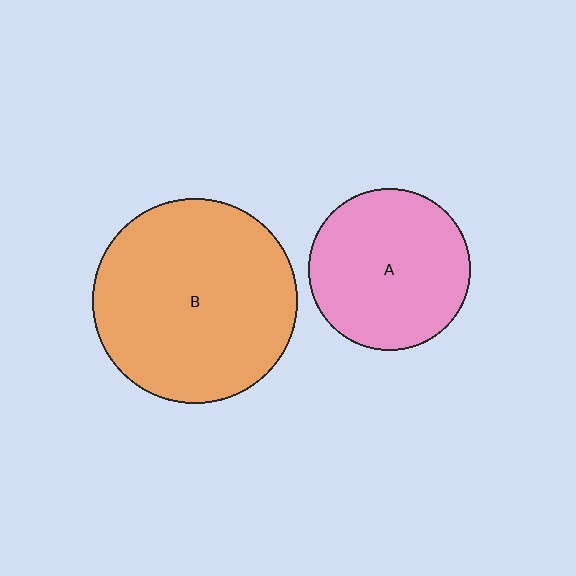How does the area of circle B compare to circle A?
Approximately 1.6 times.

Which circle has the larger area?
Circle B (orange).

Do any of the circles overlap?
No, none of the circles overlap.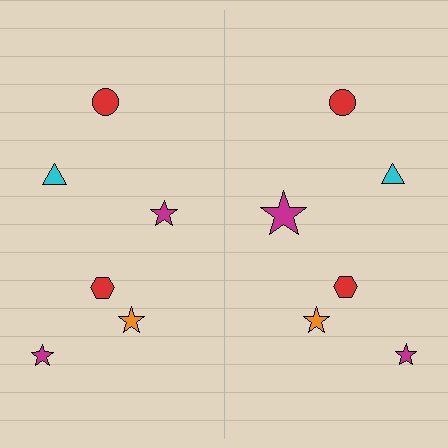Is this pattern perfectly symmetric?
No, the pattern is not perfectly symmetric. The magenta star on the right side has a different size than its mirror counterpart.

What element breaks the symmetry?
The magenta star on the right side has a different size than its mirror counterpart.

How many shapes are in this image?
There are 12 shapes in this image.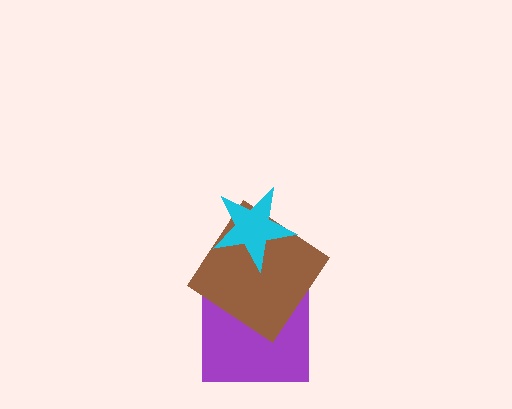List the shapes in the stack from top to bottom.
From top to bottom: the cyan star, the brown diamond, the purple square.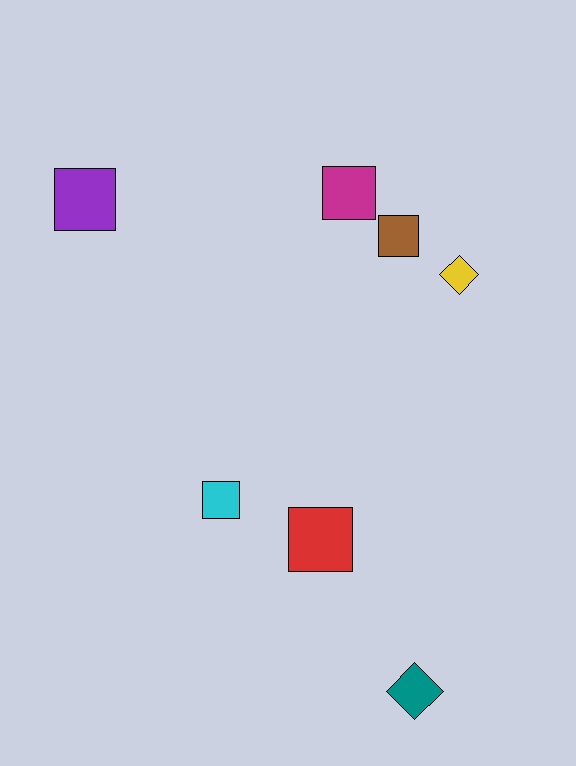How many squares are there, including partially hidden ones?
There are 5 squares.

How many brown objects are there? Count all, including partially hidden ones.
There is 1 brown object.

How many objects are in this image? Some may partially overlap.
There are 7 objects.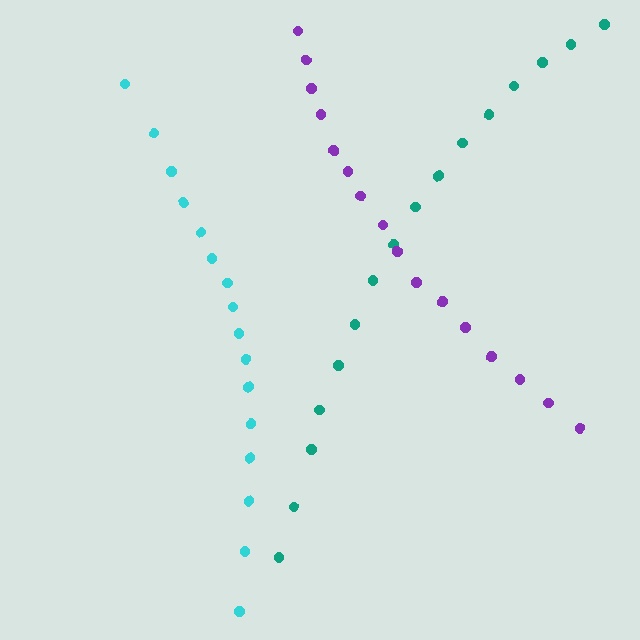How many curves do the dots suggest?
There are 3 distinct paths.